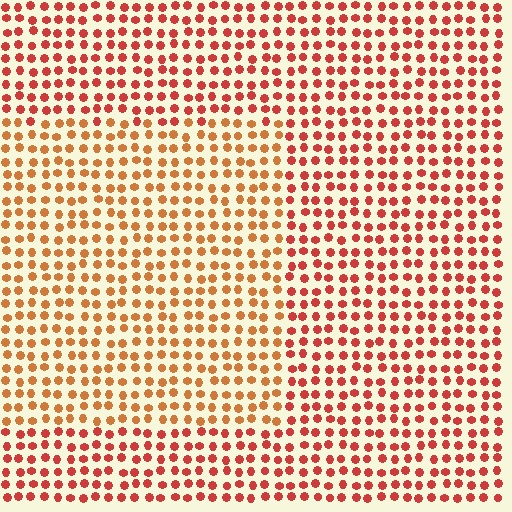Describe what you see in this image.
The image is filled with small red elements in a uniform arrangement. A rectangle-shaped region is visible where the elements are tinted to a slightly different hue, forming a subtle color boundary.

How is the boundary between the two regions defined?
The boundary is defined purely by a slight shift in hue (about 26 degrees). Spacing, size, and orientation are identical on both sides.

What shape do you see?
I see a rectangle.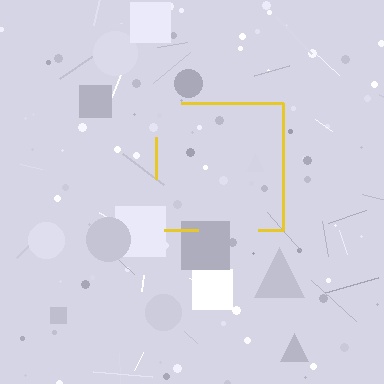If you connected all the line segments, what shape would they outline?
They would outline a square.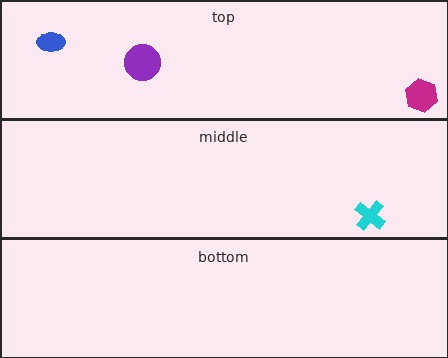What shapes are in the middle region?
The cyan cross.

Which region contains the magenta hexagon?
The top region.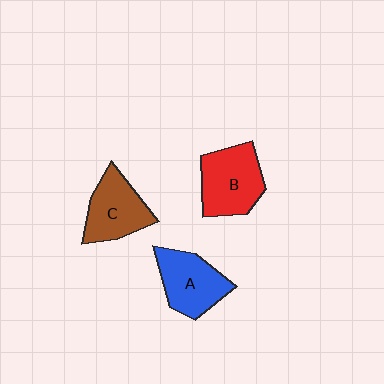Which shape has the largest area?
Shape B (red).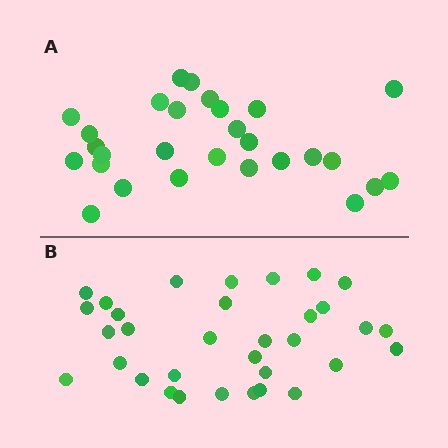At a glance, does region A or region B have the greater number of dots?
Region B (the bottom region) has more dots.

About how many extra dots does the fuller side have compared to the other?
Region B has about 5 more dots than region A.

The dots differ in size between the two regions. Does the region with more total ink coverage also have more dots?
No. Region A has more total ink coverage because its dots are larger, but region B actually contains more individual dots. Total area can be misleading — the number of items is what matters here.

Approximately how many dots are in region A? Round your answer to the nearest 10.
About 30 dots. (The exact count is 28, which rounds to 30.)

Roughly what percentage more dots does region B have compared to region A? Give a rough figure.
About 20% more.